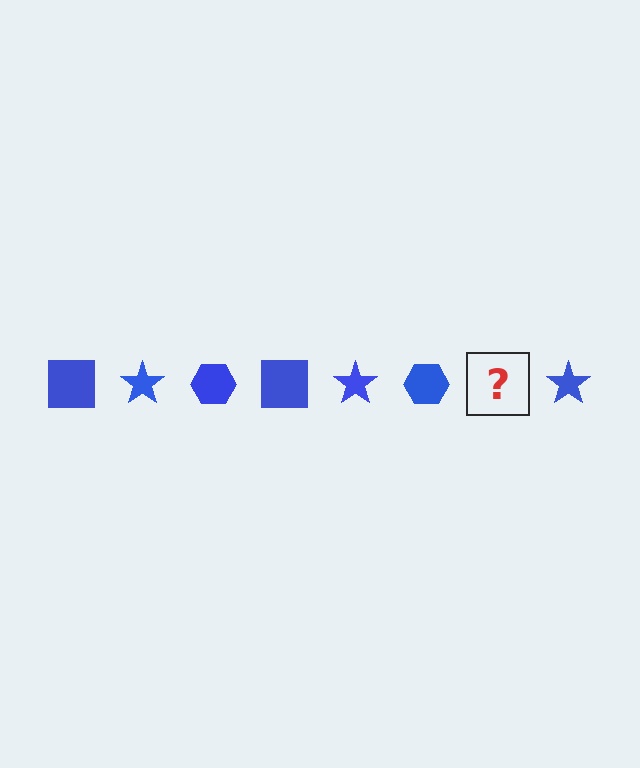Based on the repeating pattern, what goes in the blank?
The blank should be a blue square.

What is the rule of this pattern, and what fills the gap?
The rule is that the pattern cycles through square, star, hexagon shapes in blue. The gap should be filled with a blue square.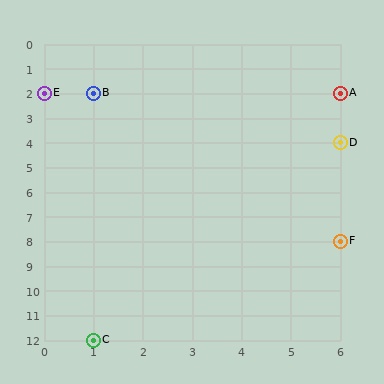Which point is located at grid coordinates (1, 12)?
Point C is at (1, 12).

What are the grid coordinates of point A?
Point A is at grid coordinates (6, 2).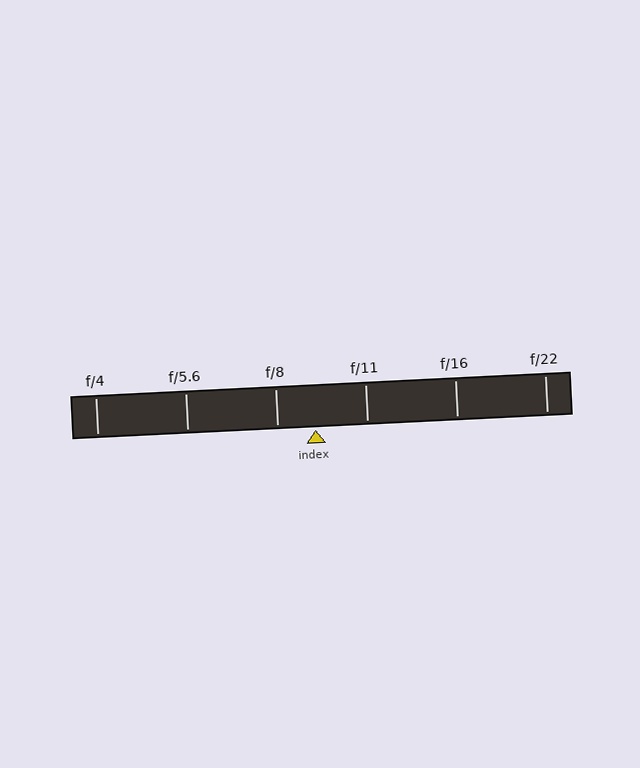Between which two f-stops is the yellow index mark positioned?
The index mark is between f/8 and f/11.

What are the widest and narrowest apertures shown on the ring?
The widest aperture shown is f/4 and the narrowest is f/22.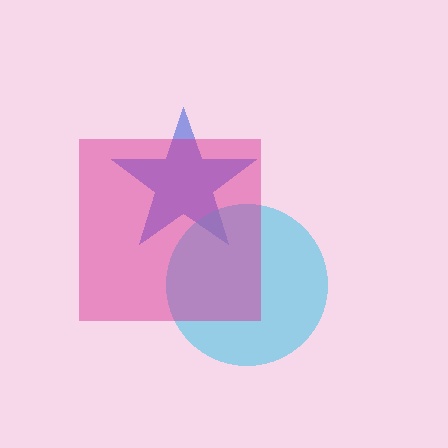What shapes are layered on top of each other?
The layered shapes are: a blue star, a cyan circle, a magenta square.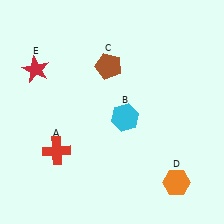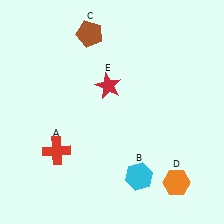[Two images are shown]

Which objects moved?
The objects that moved are: the cyan hexagon (B), the brown pentagon (C), the red star (E).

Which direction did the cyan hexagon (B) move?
The cyan hexagon (B) moved down.